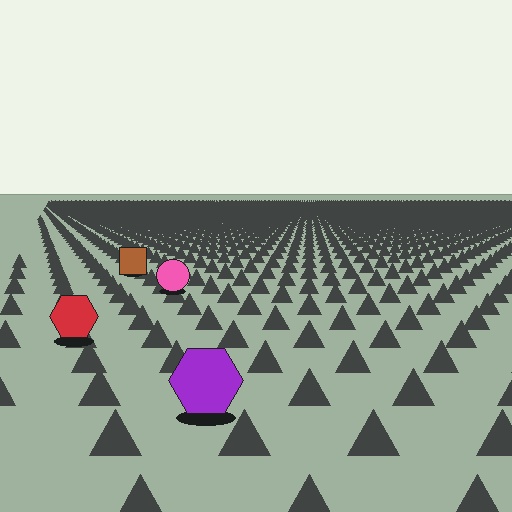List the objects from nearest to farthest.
From nearest to farthest: the purple hexagon, the red hexagon, the pink circle, the brown square.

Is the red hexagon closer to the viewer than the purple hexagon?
No. The purple hexagon is closer — you can tell from the texture gradient: the ground texture is coarser near it.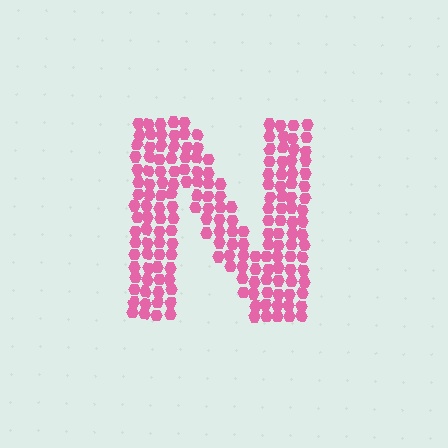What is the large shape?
The large shape is the letter N.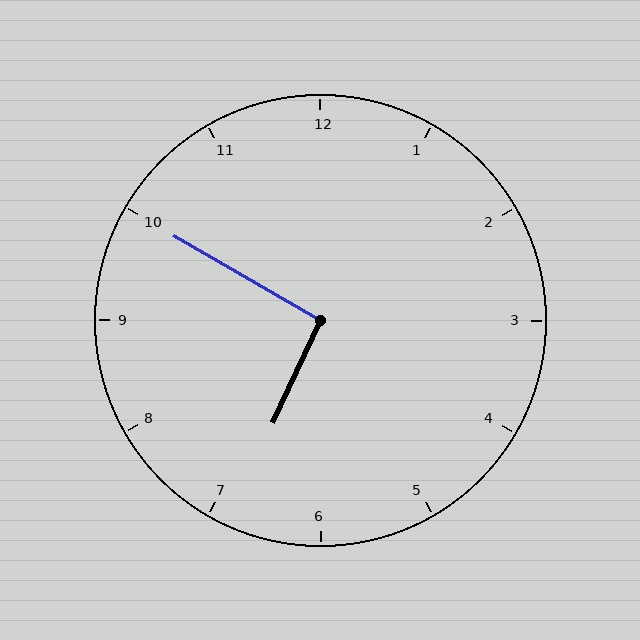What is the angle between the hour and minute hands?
Approximately 95 degrees.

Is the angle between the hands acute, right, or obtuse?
It is right.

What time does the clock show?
6:50.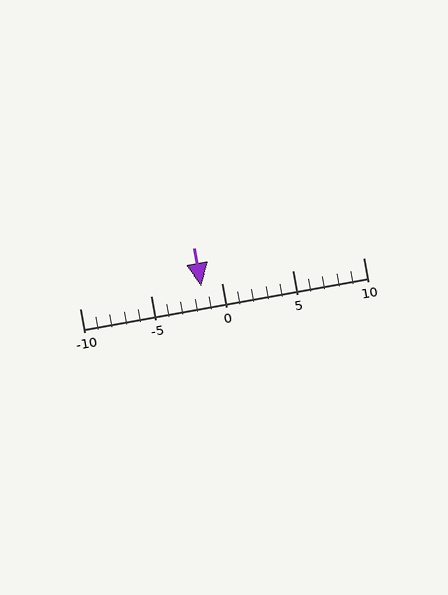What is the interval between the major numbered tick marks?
The major tick marks are spaced 5 units apart.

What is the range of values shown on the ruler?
The ruler shows values from -10 to 10.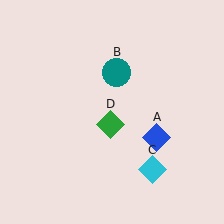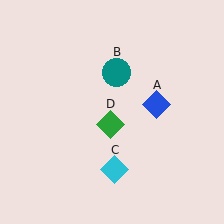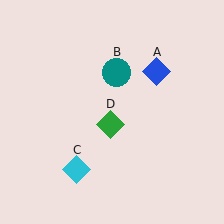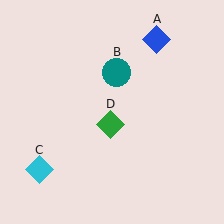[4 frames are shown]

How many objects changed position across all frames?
2 objects changed position: blue diamond (object A), cyan diamond (object C).